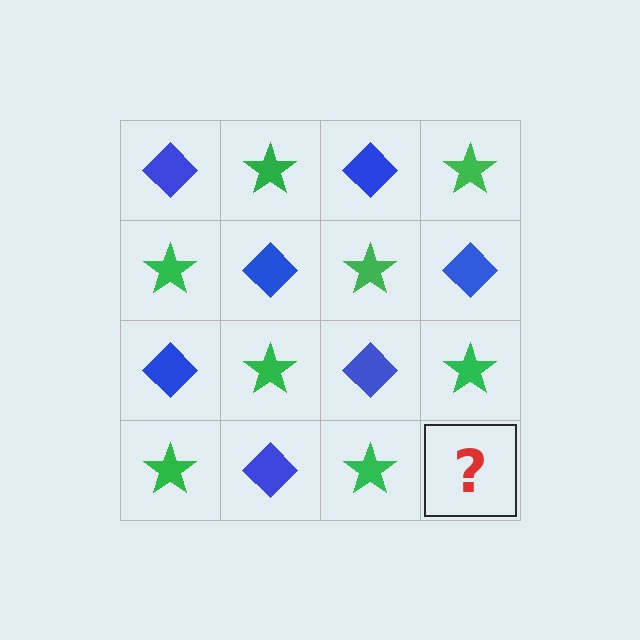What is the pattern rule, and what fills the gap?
The rule is that it alternates blue diamond and green star in a checkerboard pattern. The gap should be filled with a blue diamond.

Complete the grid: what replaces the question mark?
The question mark should be replaced with a blue diamond.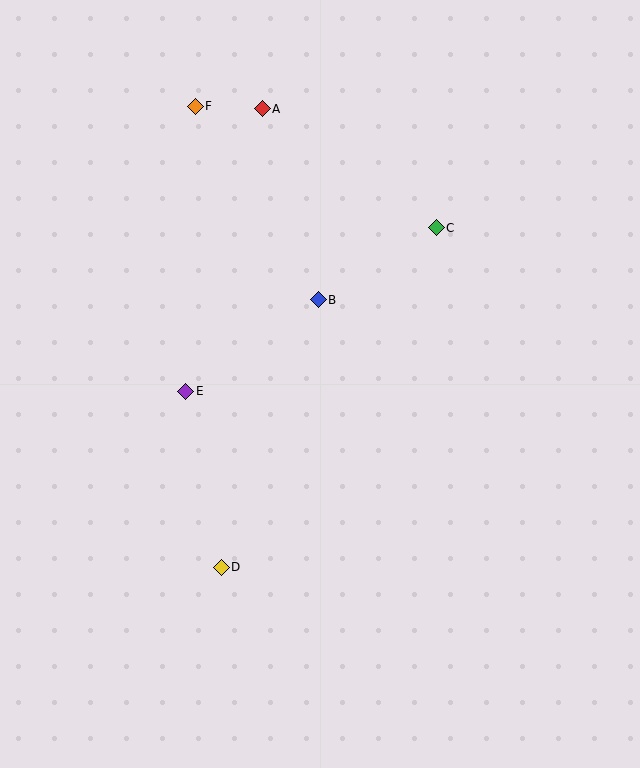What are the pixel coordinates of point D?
Point D is at (221, 567).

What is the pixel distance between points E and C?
The distance between E and C is 299 pixels.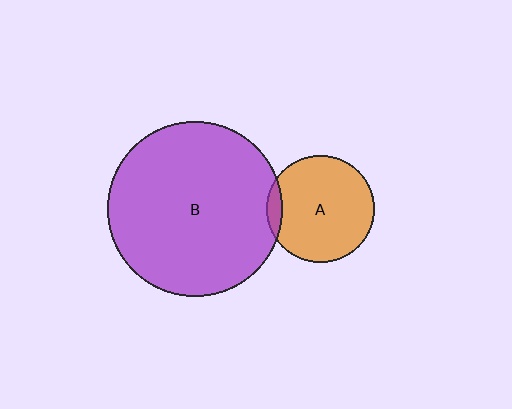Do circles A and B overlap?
Yes.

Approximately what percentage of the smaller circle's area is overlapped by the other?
Approximately 10%.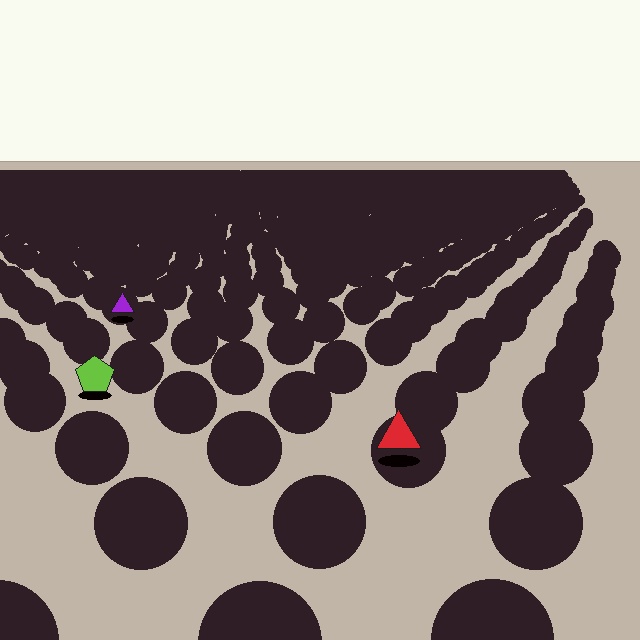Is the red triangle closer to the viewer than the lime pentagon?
Yes. The red triangle is closer — you can tell from the texture gradient: the ground texture is coarser near it.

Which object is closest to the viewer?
The red triangle is closest. The texture marks near it are larger and more spread out.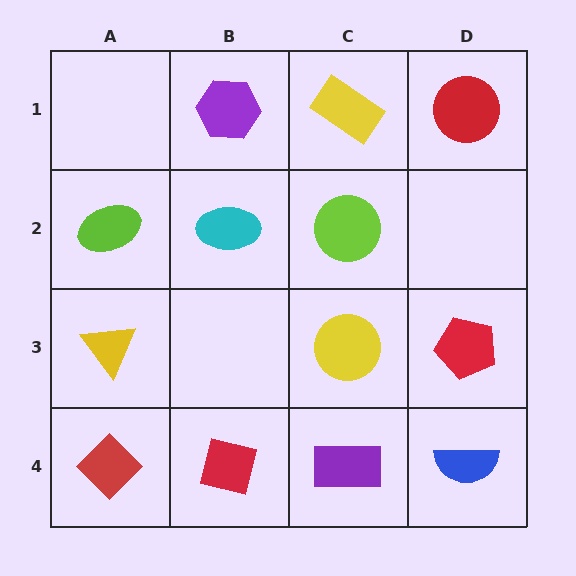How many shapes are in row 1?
3 shapes.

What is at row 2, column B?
A cyan ellipse.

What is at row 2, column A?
A lime ellipse.